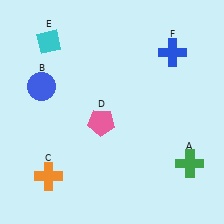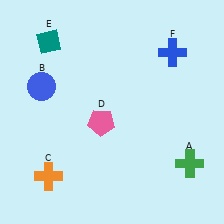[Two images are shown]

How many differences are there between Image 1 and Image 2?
There is 1 difference between the two images.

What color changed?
The diamond (E) changed from cyan in Image 1 to teal in Image 2.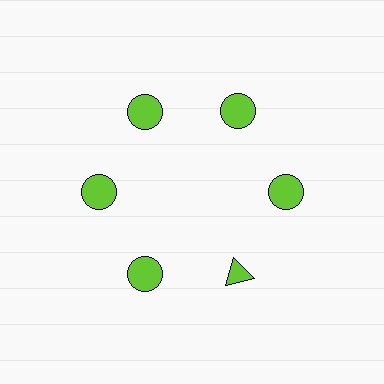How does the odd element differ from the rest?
It has a different shape: triangle instead of circle.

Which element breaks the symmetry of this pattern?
The lime triangle at roughly the 5 o'clock position breaks the symmetry. All other shapes are lime circles.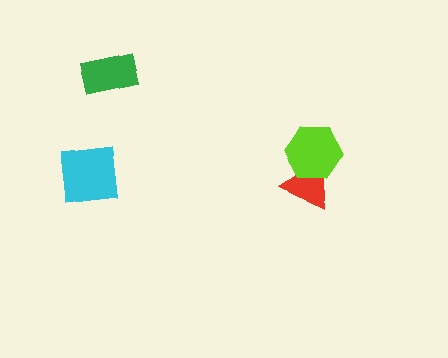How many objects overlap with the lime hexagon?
1 object overlaps with the lime hexagon.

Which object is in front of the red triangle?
The lime hexagon is in front of the red triangle.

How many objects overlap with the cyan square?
0 objects overlap with the cyan square.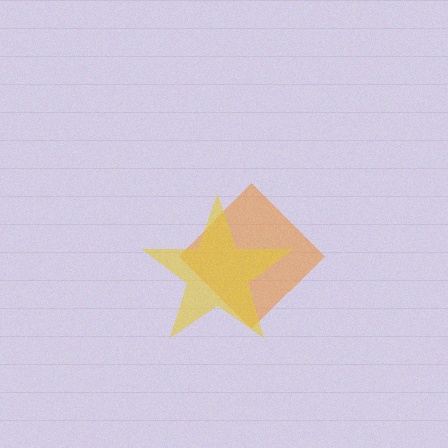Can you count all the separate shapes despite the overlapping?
Yes, there are 2 separate shapes.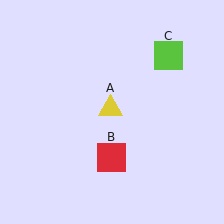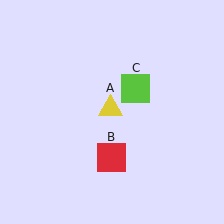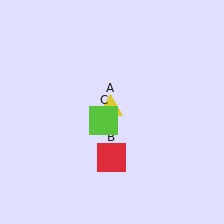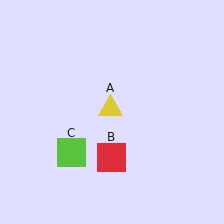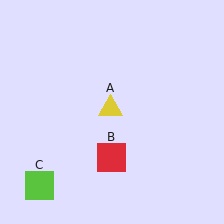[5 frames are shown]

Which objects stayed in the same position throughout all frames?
Yellow triangle (object A) and red square (object B) remained stationary.